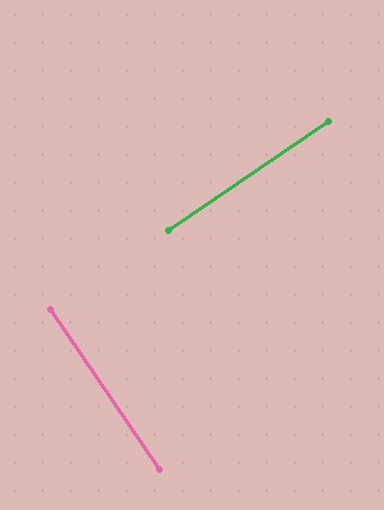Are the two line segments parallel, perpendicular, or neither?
Perpendicular — they meet at approximately 90°.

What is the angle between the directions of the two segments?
Approximately 90 degrees.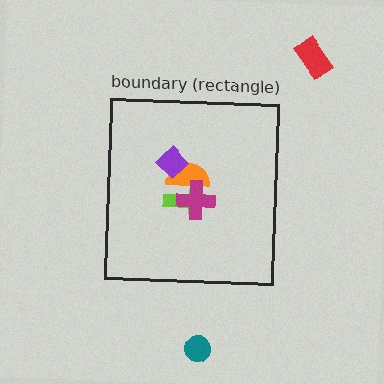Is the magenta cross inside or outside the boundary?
Inside.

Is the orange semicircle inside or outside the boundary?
Inside.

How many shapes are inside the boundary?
4 inside, 2 outside.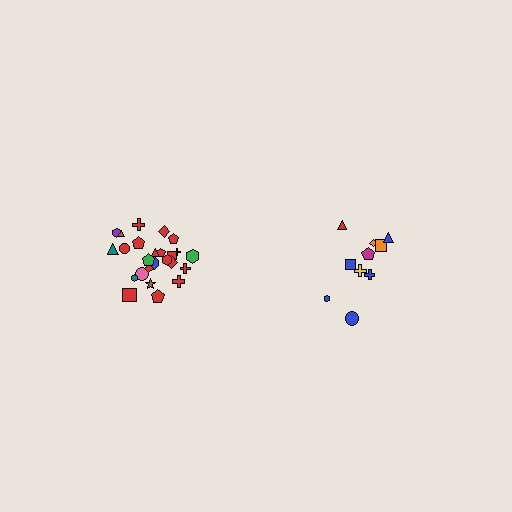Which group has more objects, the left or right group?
The left group.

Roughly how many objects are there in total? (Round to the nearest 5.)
Roughly 35 objects in total.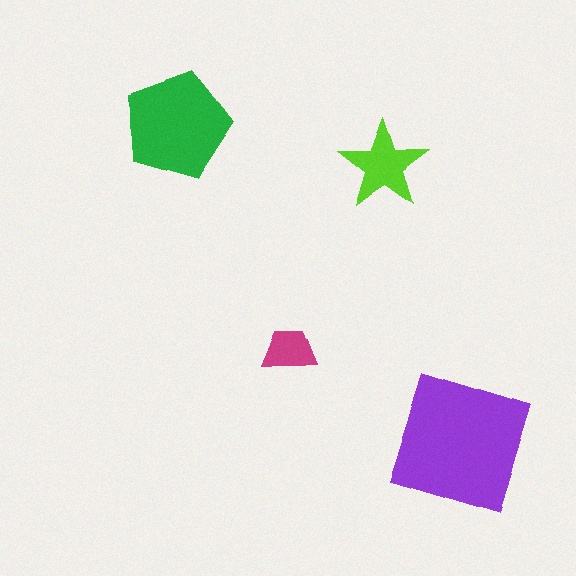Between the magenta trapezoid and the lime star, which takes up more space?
The lime star.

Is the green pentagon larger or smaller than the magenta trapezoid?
Larger.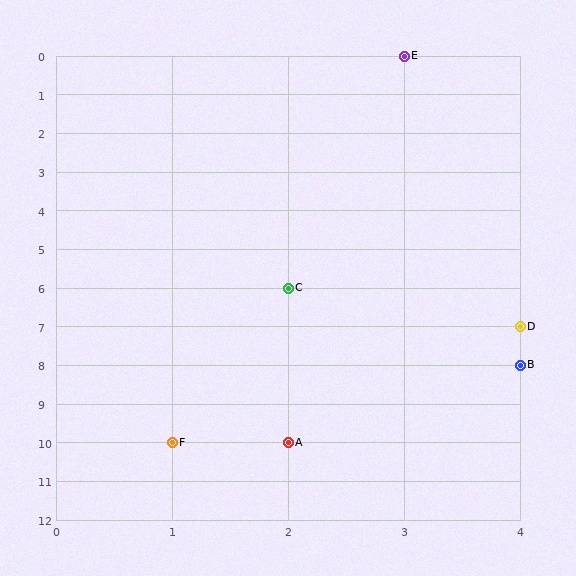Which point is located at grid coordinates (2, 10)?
Point A is at (2, 10).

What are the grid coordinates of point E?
Point E is at grid coordinates (3, 0).